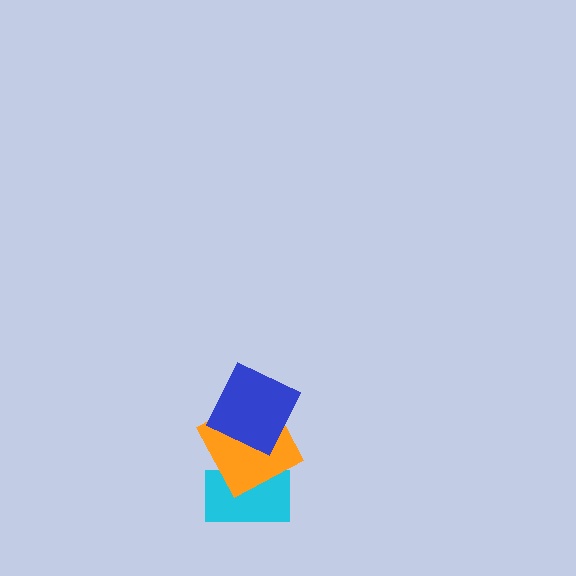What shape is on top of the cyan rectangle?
The orange square is on top of the cyan rectangle.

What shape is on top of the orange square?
The blue square is on top of the orange square.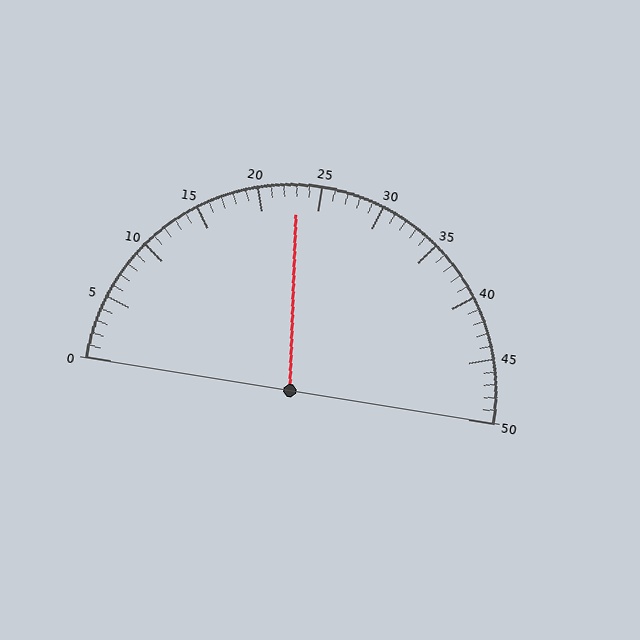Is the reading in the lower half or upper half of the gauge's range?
The reading is in the lower half of the range (0 to 50).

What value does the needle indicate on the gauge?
The needle indicates approximately 23.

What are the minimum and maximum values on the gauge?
The gauge ranges from 0 to 50.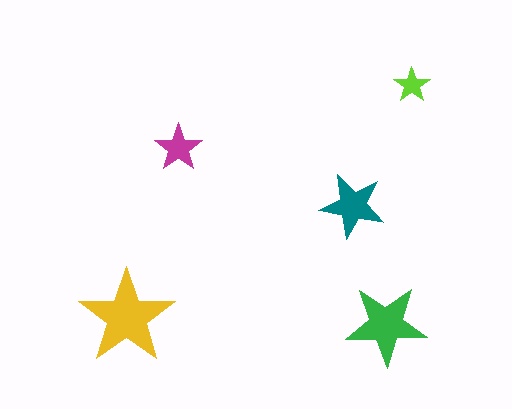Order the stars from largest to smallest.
the yellow one, the green one, the teal one, the magenta one, the lime one.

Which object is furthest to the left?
The yellow star is leftmost.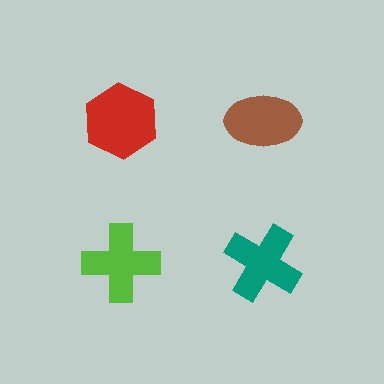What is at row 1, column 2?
A brown ellipse.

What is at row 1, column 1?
A red hexagon.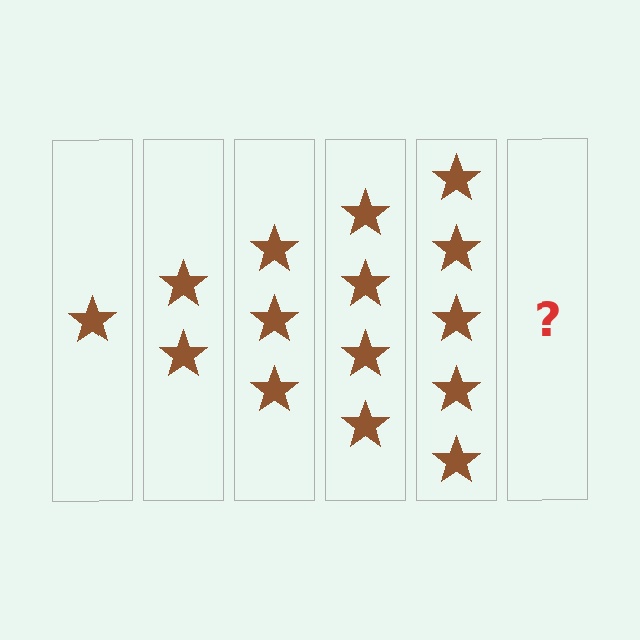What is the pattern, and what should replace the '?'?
The pattern is that each step adds one more star. The '?' should be 6 stars.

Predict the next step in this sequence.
The next step is 6 stars.